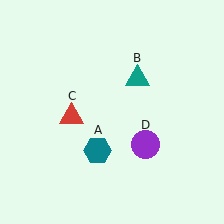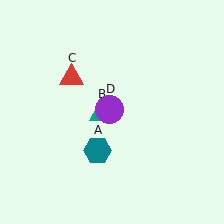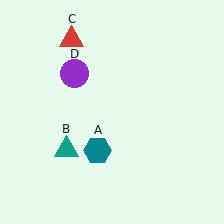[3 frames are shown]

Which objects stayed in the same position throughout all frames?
Teal hexagon (object A) remained stationary.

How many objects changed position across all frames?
3 objects changed position: teal triangle (object B), red triangle (object C), purple circle (object D).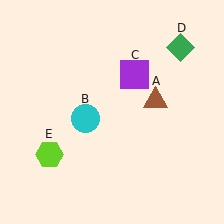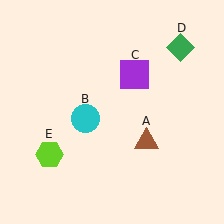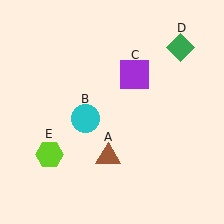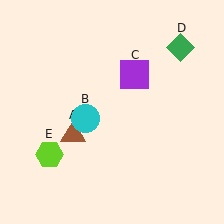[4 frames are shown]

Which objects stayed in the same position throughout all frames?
Cyan circle (object B) and purple square (object C) and green diamond (object D) and lime hexagon (object E) remained stationary.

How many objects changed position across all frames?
1 object changed position: brown triangle (object A).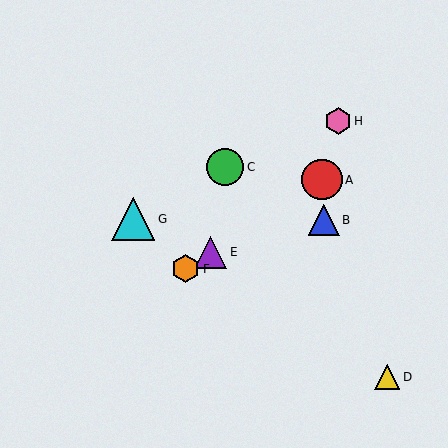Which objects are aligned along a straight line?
Objects A, E, F are aligned along a straight line.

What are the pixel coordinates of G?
Object G is at (133, 219).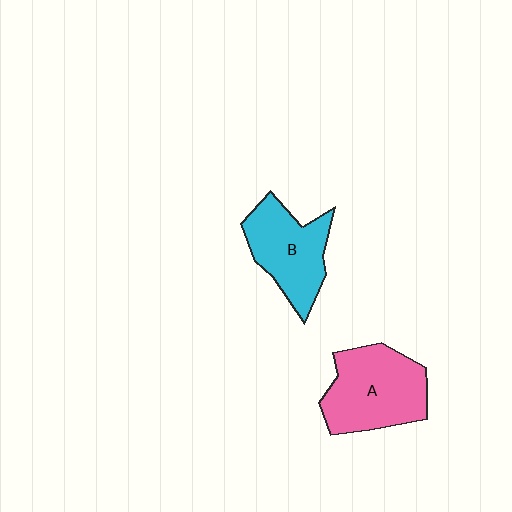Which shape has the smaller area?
Shape B (cyan).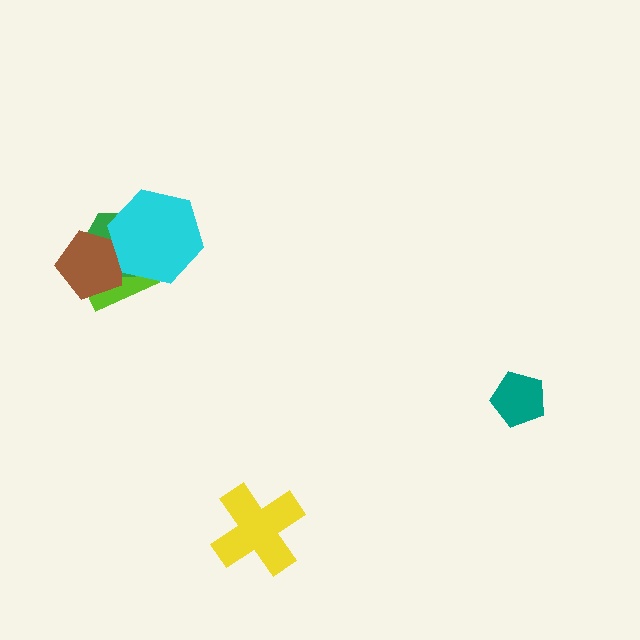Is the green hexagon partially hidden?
Yes, it is partially covered by another shape.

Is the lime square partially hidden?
Yes, it is partially covered by another shape.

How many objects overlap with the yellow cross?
0 objects overlap with the yellow cross.